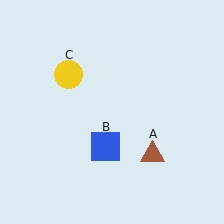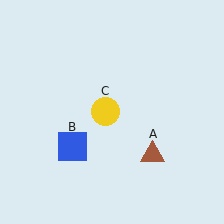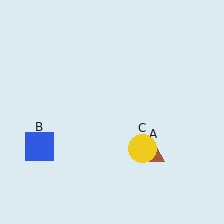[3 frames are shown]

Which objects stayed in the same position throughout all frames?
Brown triangle (object A) remained stationary.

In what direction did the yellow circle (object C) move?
The yellow circle (object C) moved down and to the right.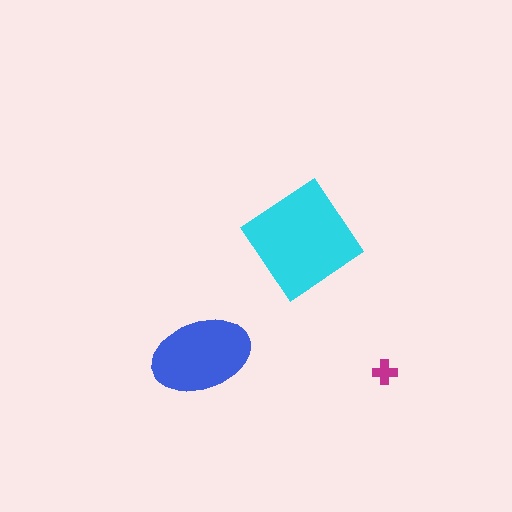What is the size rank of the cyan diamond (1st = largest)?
1st.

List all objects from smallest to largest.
The magenta cross, the blue ellipse, the cyan diamond.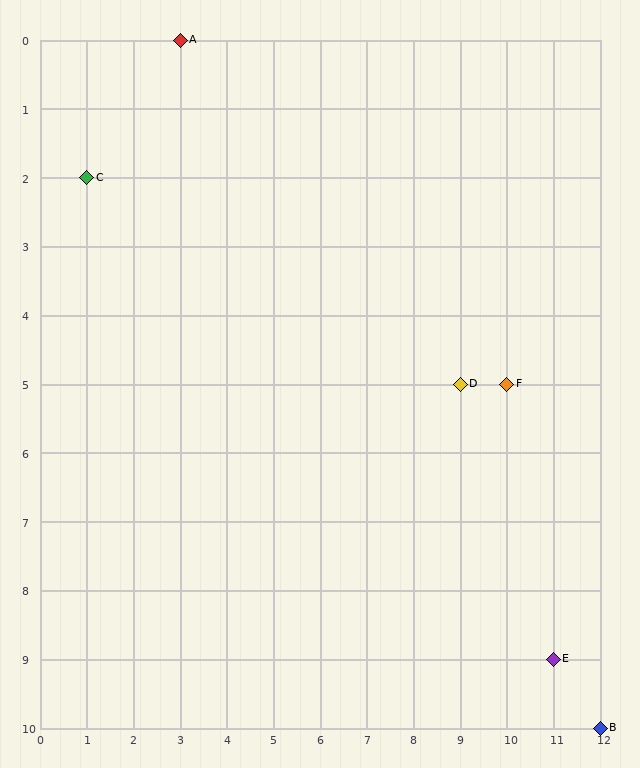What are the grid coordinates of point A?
Point A is at grid coordinates (3, 0).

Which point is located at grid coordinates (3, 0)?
Point A is at (3, 0).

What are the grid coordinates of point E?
Point E is at grid coordinates (11, 9).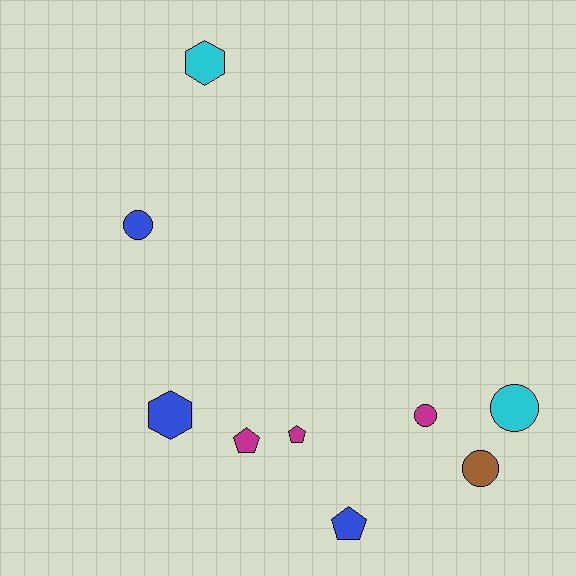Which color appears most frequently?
Blue, with 3 objects.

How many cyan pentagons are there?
There are no cyan pentagons.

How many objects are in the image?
There are 9 objects.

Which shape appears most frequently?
Circle, with 4 objects.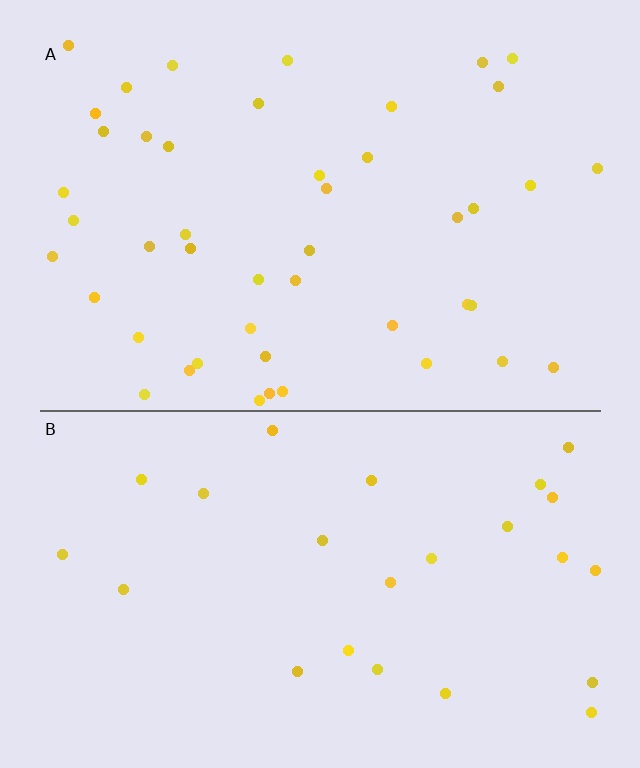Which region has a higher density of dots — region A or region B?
A (the top).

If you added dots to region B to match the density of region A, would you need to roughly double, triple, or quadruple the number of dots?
Approximately double.